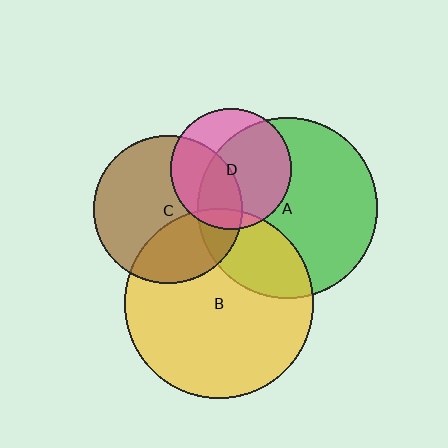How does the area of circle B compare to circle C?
Approximately 1.6 times.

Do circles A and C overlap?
Yes.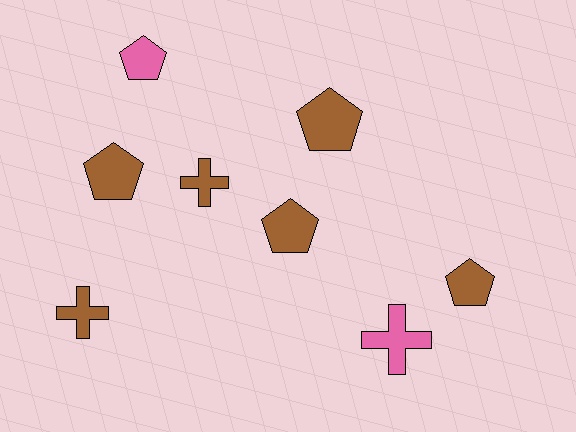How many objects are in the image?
There are 8 objects.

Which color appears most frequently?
Brown, with 6 objects.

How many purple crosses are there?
There are no purple crosses.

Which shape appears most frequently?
Pentagon, with 5 objects.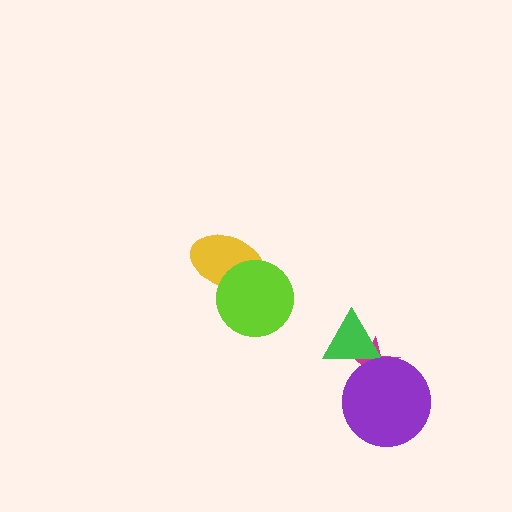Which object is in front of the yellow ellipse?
The lime circle is in front of the yellow ellipse.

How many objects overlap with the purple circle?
2 objects overlap with the purple circle.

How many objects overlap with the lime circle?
1 object overlaps with the lime circle.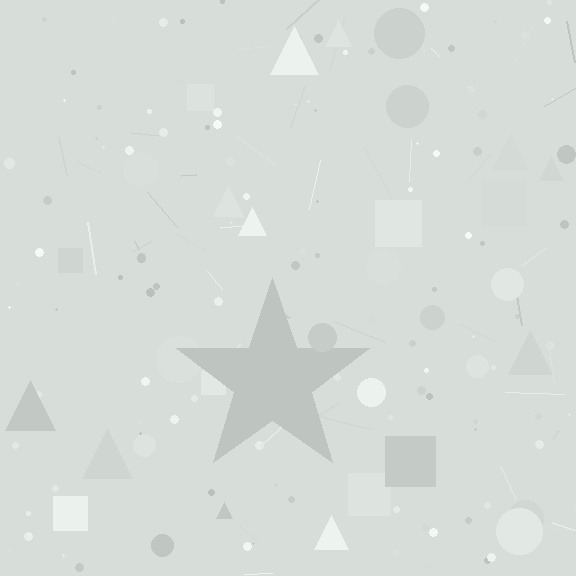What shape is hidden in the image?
A star is hidden in the image.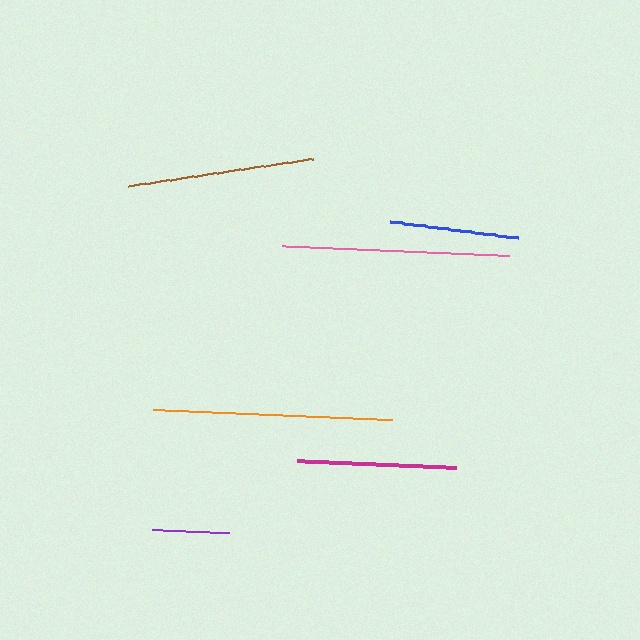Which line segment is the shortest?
The purple line is the shortest at approximately 78 pixels.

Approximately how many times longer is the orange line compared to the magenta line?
The orange line is approximately 1.5 times the length of the magenta line.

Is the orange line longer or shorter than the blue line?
The orange line is longer than the blue line.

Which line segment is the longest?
The orange line is the longest at approximately 239 pixels.